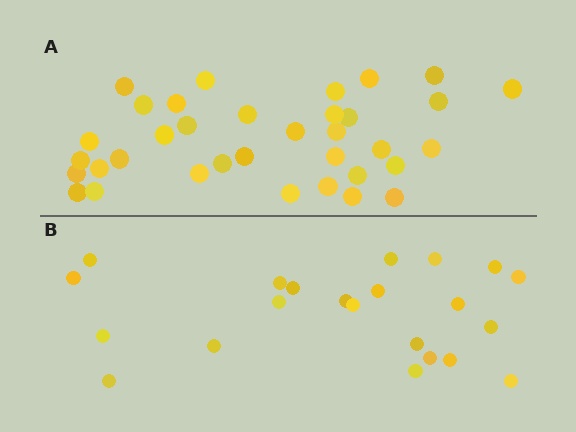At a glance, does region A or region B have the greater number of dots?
Region A (the top region) has more dots.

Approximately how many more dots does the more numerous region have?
Region A has approximately 15 more dots than region B.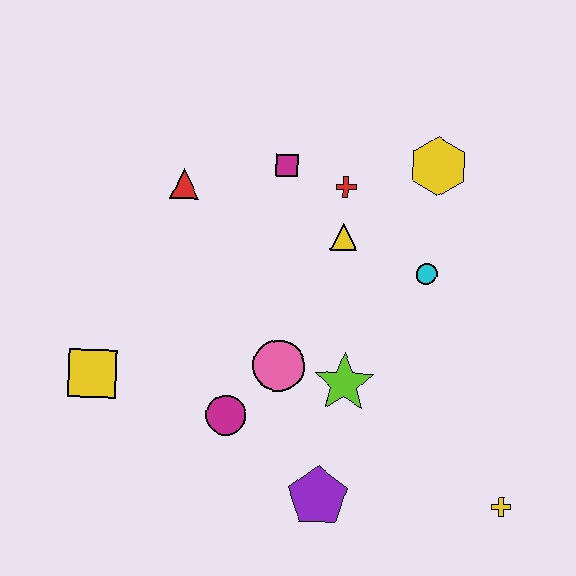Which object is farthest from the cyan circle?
The yellow square is farthest from the cyan circle.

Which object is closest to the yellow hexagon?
The red cross is closest to the yellow hexagon.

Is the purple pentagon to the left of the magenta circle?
No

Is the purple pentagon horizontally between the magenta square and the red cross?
Yes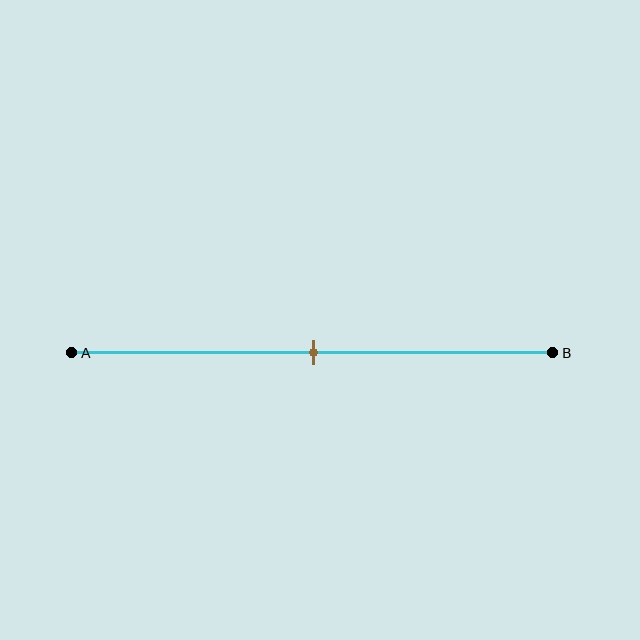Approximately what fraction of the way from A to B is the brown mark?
The brown mark is approximately 50% of the way from A to B.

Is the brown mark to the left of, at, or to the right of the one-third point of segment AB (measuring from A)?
The brown mark is to the right of the one-third point of segment AB.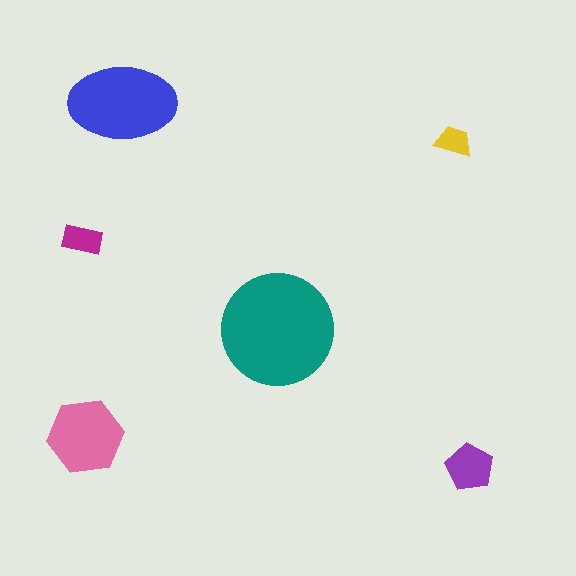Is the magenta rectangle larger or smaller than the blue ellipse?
Smaller.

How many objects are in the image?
There are 6 objects in the image.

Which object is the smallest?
The yellow trapezoid.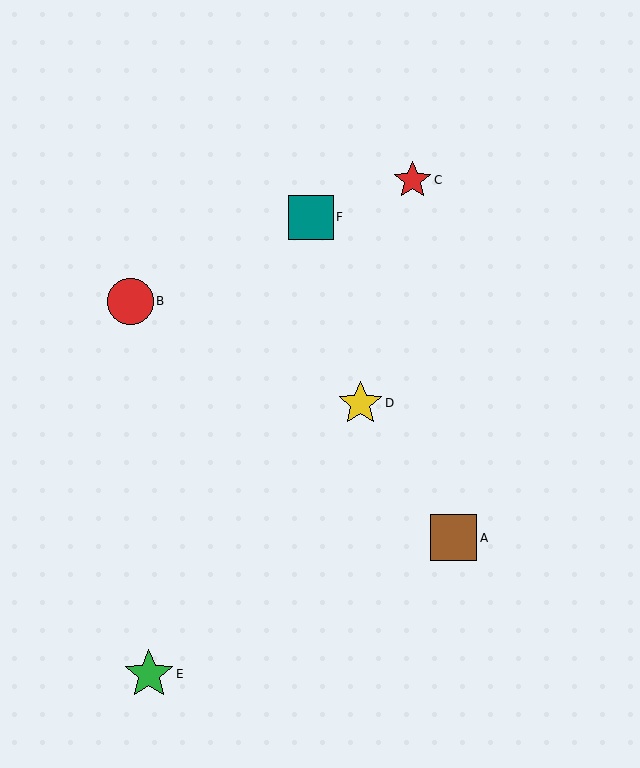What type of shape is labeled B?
Shape B is a red circle.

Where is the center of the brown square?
The center of the brown square is at (454, 538).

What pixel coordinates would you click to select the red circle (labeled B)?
Click at (130, 301) to select the red circle B.